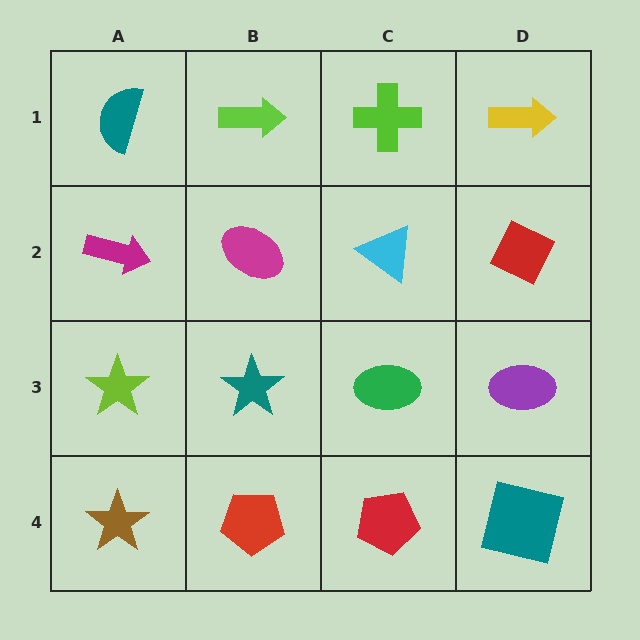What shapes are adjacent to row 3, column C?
A cyan triangle (row 2, column C), a red pentagon (row 4, column C), a teal star (row 3, column B), a purple ellipse (row 3, column D).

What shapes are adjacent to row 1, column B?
A magenta ellipse (row 2, column B), a teal semicircle (row 1, column A), a lime cross (row 1, column C).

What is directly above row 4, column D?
A purple ellipse.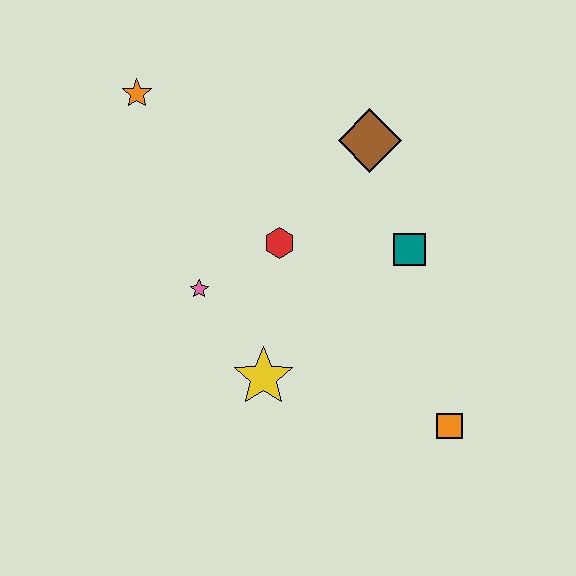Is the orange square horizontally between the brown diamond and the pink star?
No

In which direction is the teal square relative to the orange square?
The teal square is above the orange square.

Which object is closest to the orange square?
The teal square is closest to the orange square.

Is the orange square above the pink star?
No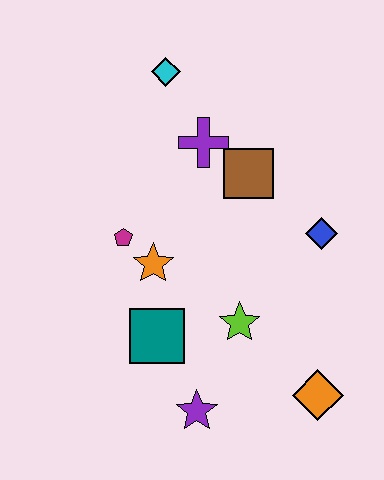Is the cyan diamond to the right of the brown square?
No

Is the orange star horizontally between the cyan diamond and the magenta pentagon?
Yes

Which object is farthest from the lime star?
The cyan diamond is farthest from the lime star.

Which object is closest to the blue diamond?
The brown square is closest to the blue diamond.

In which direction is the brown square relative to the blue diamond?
The brown square is to the left of the blue diamond.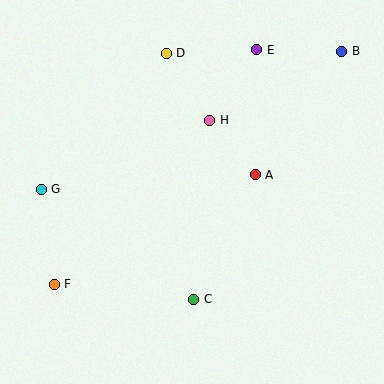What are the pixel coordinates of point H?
Point H is at (210, 120).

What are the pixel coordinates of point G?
Point G is at (41, 189).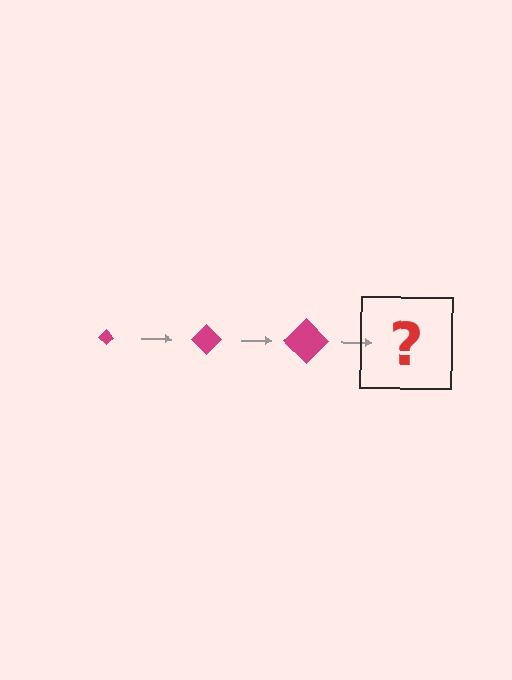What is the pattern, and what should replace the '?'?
The pattern is that the diamond gets progressively larger each step. The '?' should be a magenta diamond, larger than the previous one.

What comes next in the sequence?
The next element should be a magenta diamond, larger than the previous one.